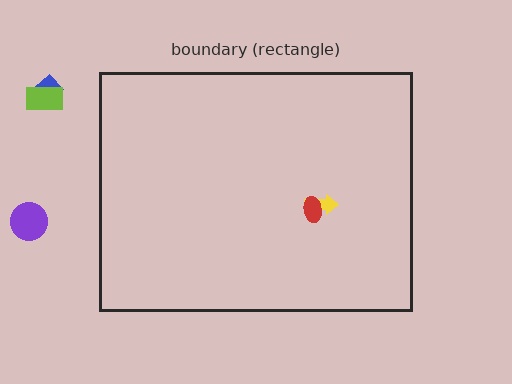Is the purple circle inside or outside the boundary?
Outside.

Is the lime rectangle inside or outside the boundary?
Outside.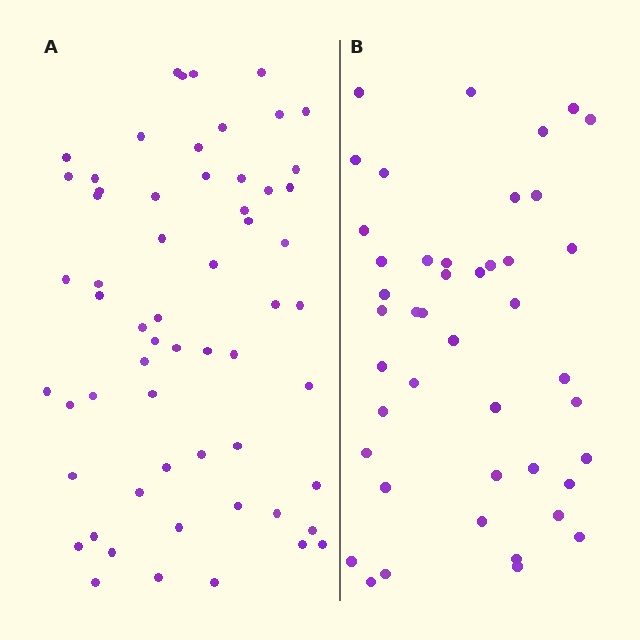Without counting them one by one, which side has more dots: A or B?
Region A (the left region) has more dots.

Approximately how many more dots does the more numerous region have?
Region A has approximately 15 more dots than region B.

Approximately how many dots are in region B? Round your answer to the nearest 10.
About 40 dots. (The exact count is 44, which rounds to 40.)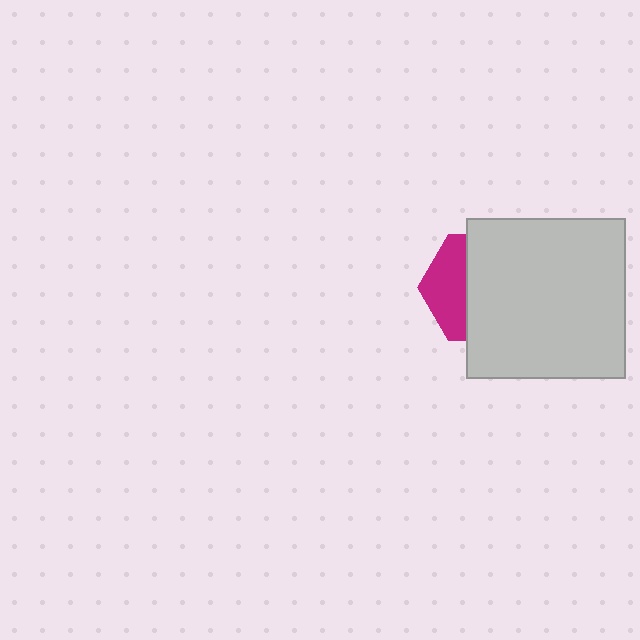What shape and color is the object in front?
The object in front is a light gray rectangle.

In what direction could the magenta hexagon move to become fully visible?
The magenta hexagon could move left. That would shift it out from behind the light gray rectangle entirely.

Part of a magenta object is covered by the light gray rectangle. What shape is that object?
It is a hexagon.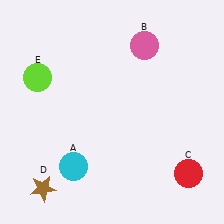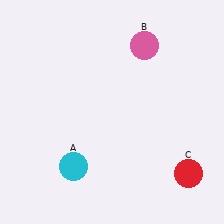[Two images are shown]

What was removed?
The lime circle (E), the brown star (D) were removed in Image 2.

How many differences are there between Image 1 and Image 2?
There are 2 differences between the two images.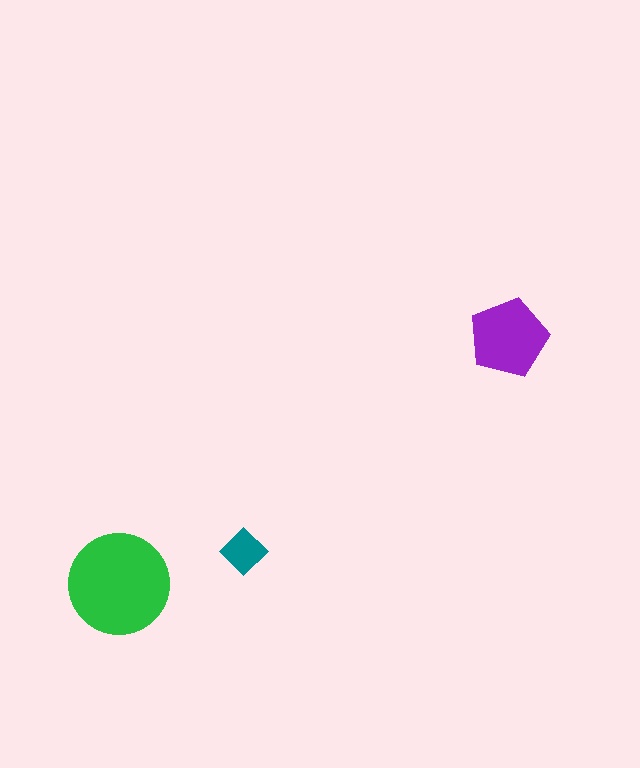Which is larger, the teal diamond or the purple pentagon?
The purple pentagon.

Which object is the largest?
The green circle.